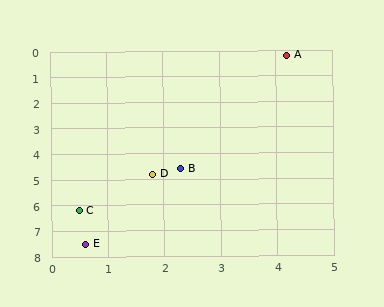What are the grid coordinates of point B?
Point B is at approximately (2.3, 4.6).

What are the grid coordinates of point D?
Point D is at approximately (1.8, 4.8).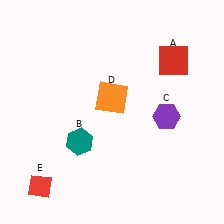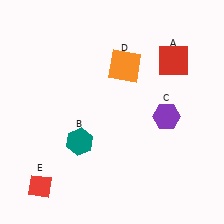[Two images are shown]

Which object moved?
The orange square (D) moved up.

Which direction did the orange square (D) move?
The orange square (D) moved up.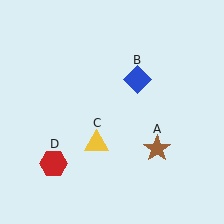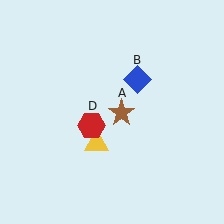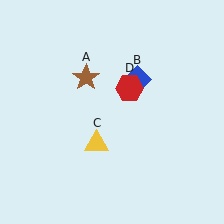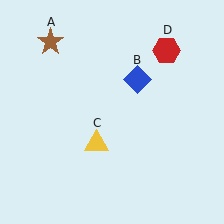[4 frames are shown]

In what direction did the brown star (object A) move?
The brown star (object A) moved up and to the left.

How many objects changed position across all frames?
2 objects changed position: brown star (object A), red hexagon (object D).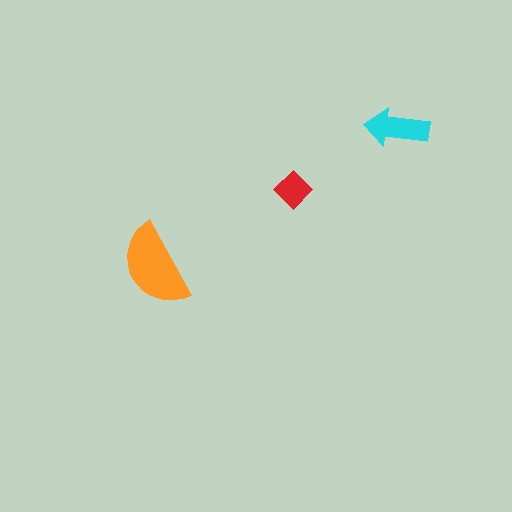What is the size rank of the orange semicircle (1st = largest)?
1st.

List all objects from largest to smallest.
The orange semicircle, the cyan arrow, the red diamond.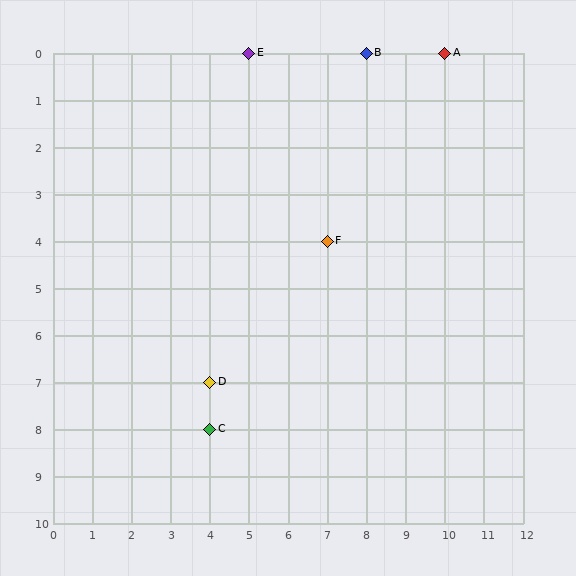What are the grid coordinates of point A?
Point A is at grid coordinates (10, 0).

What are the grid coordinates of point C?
Point C is at grid coordinates (4, 8).